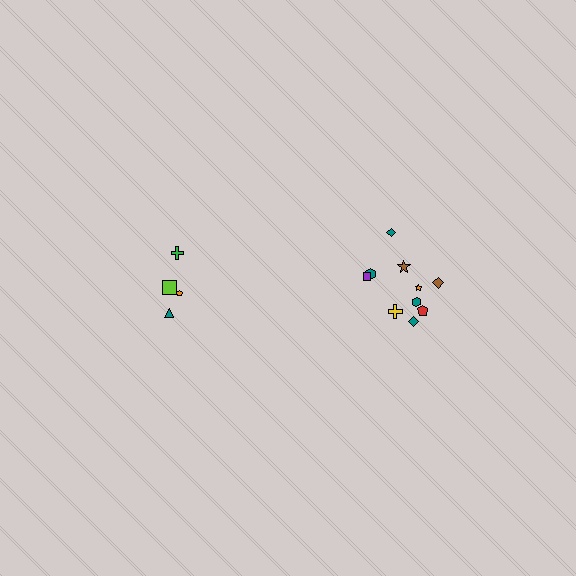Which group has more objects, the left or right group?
The right group.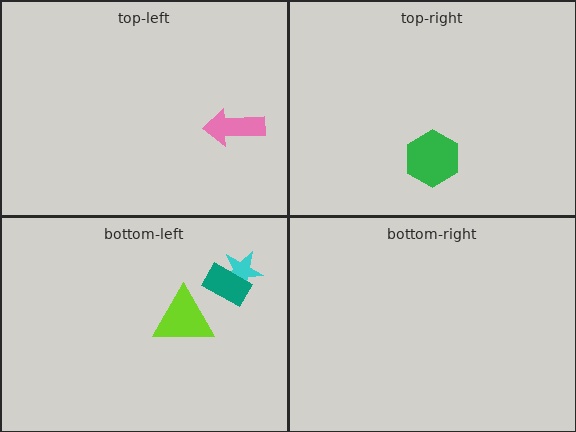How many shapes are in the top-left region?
1.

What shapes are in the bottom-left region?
The cyan star, the lime triangle, the teal rectangle.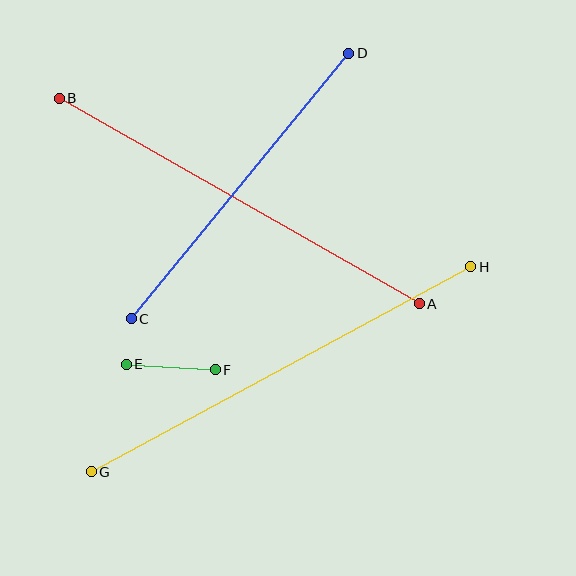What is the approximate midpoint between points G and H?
The midpoint is at approximately (281, 369) pixels.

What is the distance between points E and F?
The distance is approximately 89 pixels.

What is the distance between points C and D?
The distance is approximately 343 pixels.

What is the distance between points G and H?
The distance is approximately 431 pixels.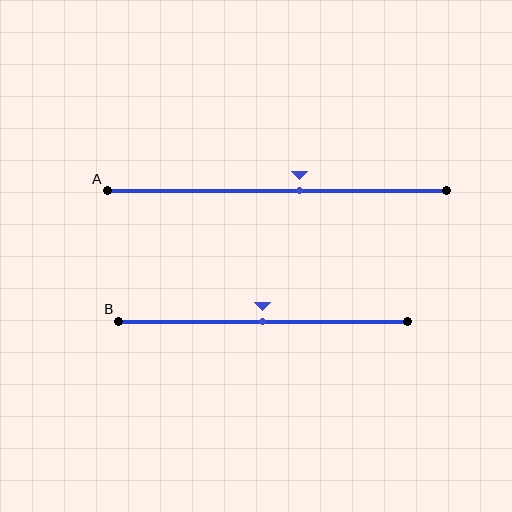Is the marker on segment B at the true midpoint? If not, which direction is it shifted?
Yes, the marker on segment B is at the true midpoint.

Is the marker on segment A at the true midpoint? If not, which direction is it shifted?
No, the marker on segment A is shifted to the right by about 7% of the segment length.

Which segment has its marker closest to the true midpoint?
Segment B has its marker closest to the true midpoint.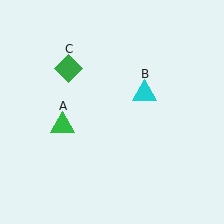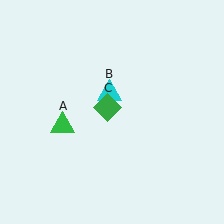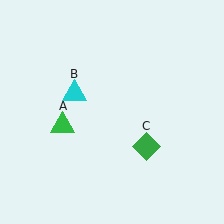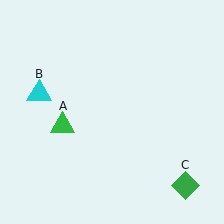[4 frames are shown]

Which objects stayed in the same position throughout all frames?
Green triangle (object A) remained stationary.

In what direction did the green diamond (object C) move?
The green diamond (object C) moved down and to the right.